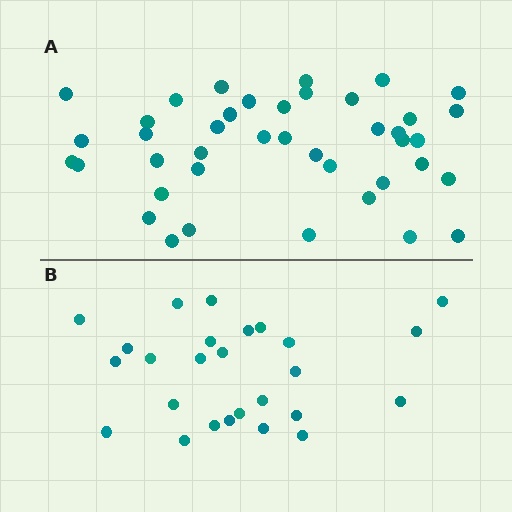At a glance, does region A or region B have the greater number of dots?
Region A (the top region) has more dots.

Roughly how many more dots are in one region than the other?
Region A has approximately 15 more dots than region B.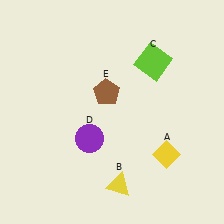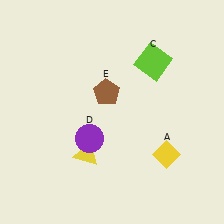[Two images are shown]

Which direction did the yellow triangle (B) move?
The yellow triangle (B) moved left.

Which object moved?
The yellow triangle (B) moved left.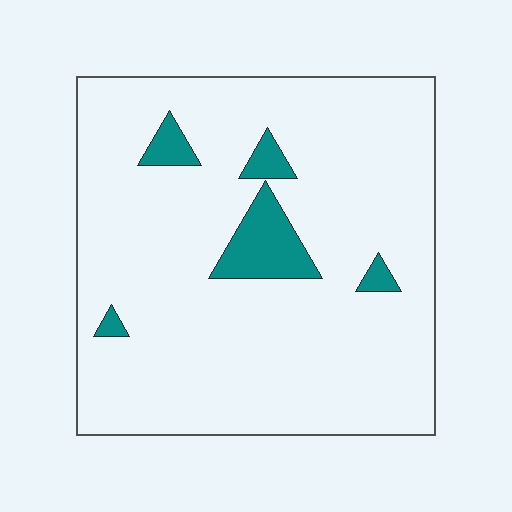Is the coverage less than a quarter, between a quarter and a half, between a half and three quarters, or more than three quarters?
Less than a quarter.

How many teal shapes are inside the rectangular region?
5.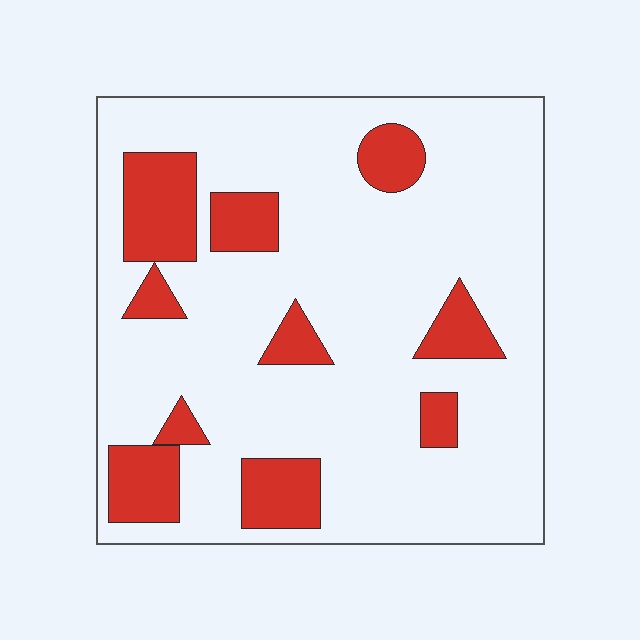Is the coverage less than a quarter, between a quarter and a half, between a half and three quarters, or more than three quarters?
Less than a quarter.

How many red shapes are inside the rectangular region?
10.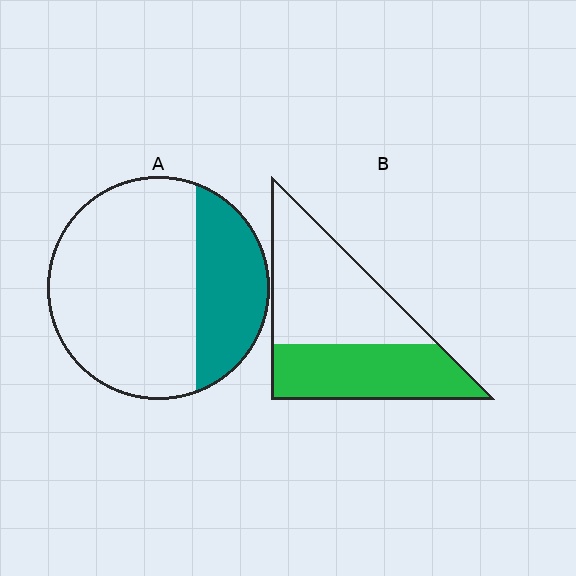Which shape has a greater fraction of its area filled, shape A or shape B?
Shape B.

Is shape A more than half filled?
No.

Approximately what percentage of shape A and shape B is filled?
A is approximately 30% and B is approximately 45%.